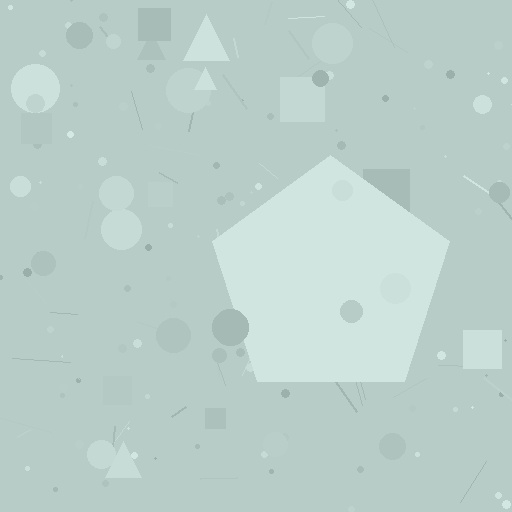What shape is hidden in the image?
A pentagon is hidden in the image.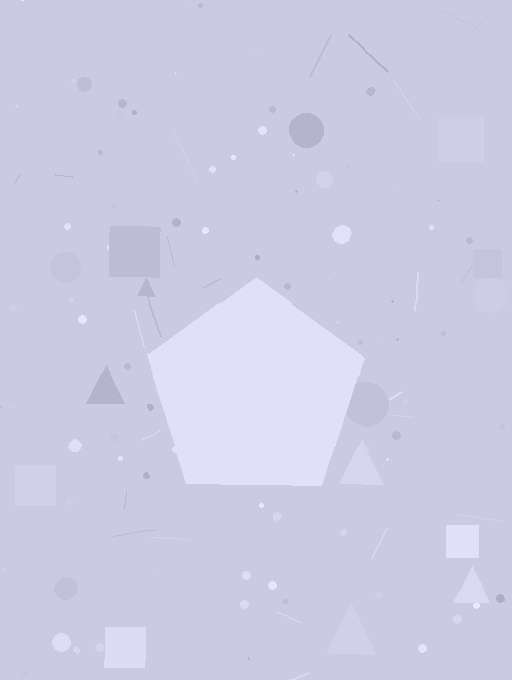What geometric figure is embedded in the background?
A pentagon is embedded in the background.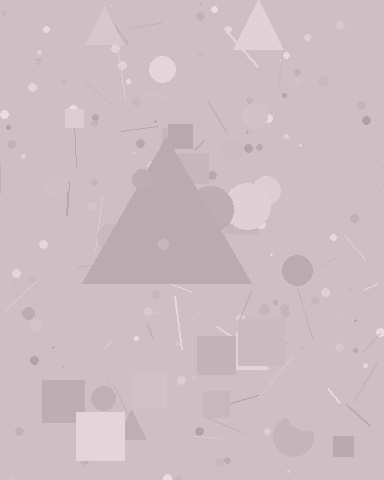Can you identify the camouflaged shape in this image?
The camouflaged shape is a triangle.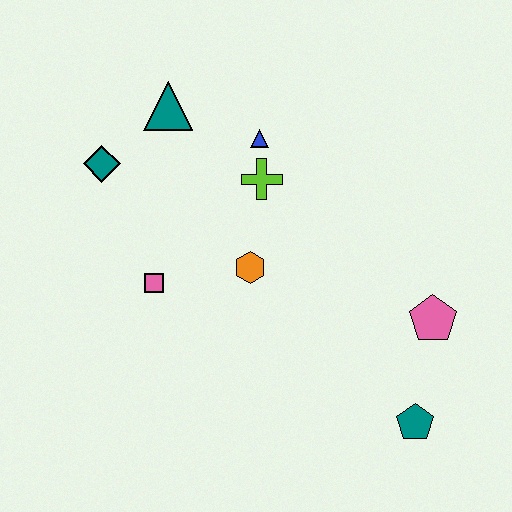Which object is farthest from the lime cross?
The teal pentagon is farthest from the lime cross.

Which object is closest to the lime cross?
The blue triangle is closest to the lime cross.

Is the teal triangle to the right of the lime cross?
No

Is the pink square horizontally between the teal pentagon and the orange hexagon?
No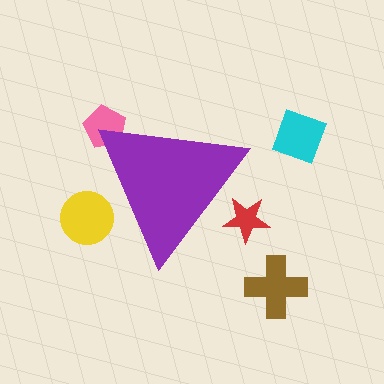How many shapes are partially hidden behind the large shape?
3 shapes are partially hidden.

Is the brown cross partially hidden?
No, the brown cross is fully visible.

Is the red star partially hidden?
Yes, the red star is partially hidden behind the purple triangle.